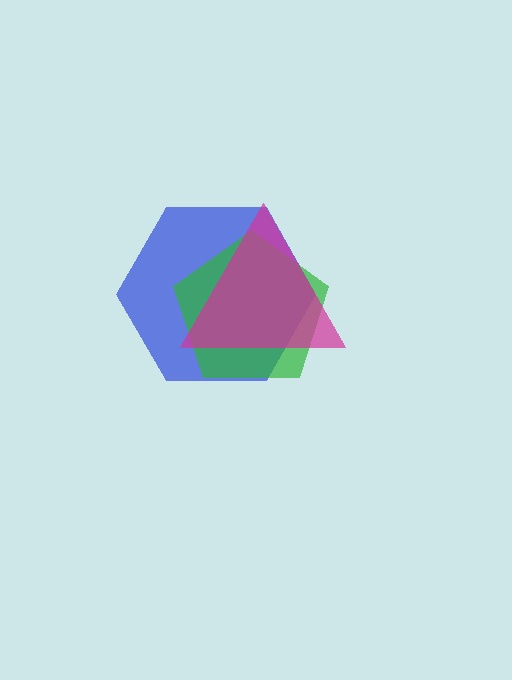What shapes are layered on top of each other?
The layered shapes are: a blue hexagon, a green pentagon, a magenta triangle.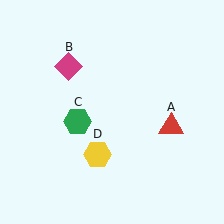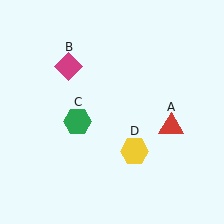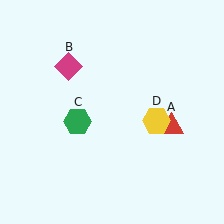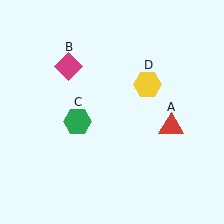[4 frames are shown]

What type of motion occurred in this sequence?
The yellow hexagon (object D) rotated counterclockwise around the center of the scene.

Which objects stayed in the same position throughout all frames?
Red triangle (object A) and magenta diamond (object B) and green hexagon (object C) remained stationary.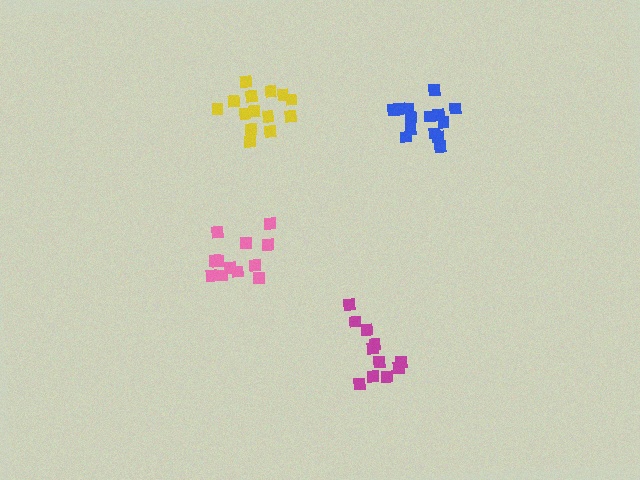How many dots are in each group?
Group 1: 14 dots, Group 2: 14 dots, Group 3: 11 dots, Group 4: 12 dots (51 total).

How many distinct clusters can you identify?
There are 4 distinct clusters.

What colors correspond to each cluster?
The clusters are colored: blue, yellow, magenta, pink.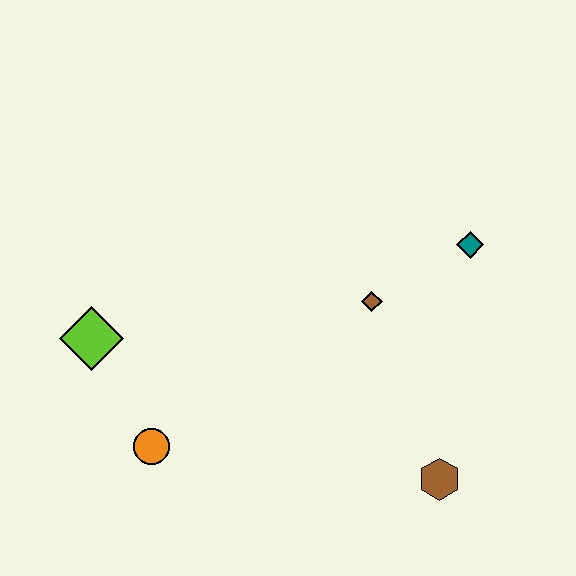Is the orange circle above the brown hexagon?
Yes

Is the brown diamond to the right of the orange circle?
Yes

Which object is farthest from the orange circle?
The teal diamond is farthest from the orange circle.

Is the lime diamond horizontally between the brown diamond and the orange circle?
No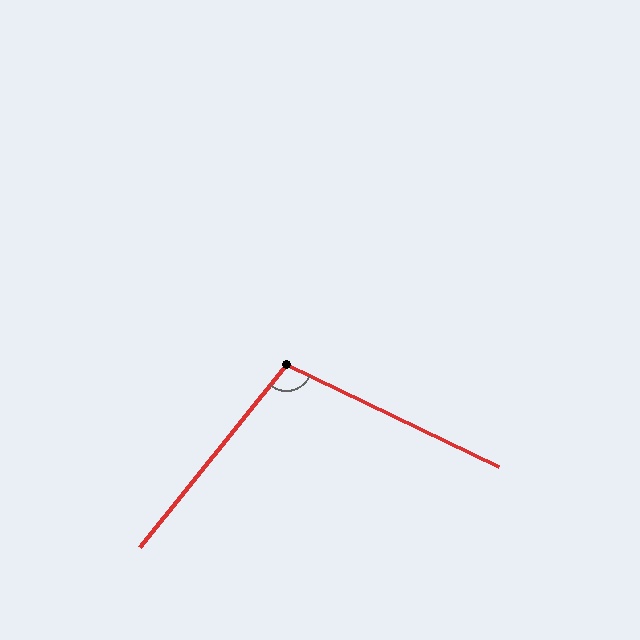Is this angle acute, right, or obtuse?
It is obtuse.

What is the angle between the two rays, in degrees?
Approximately 103 degrees.